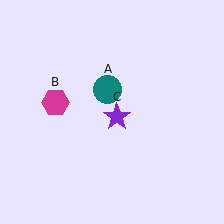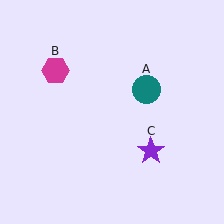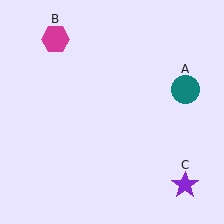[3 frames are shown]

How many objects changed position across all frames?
3 objects changed position: teal circle (object A), magenta hexagon (object B), purple star (object C).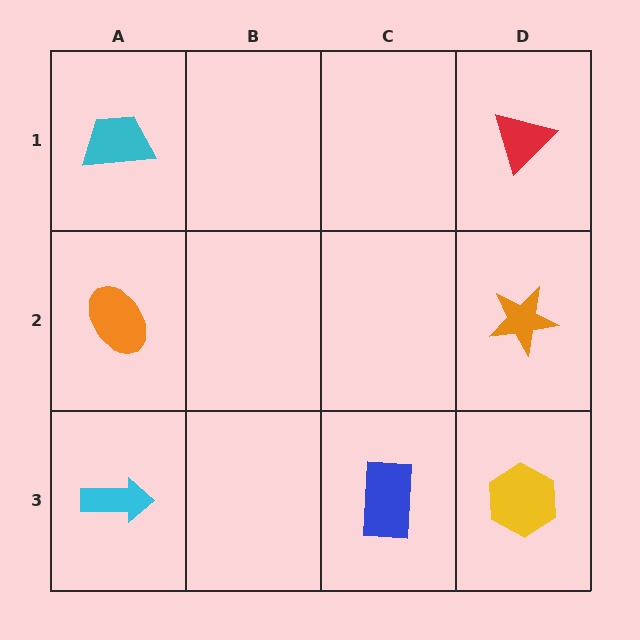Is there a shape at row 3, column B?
No, that cell is empty.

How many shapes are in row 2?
2 shapes.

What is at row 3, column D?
A yellow hexagon.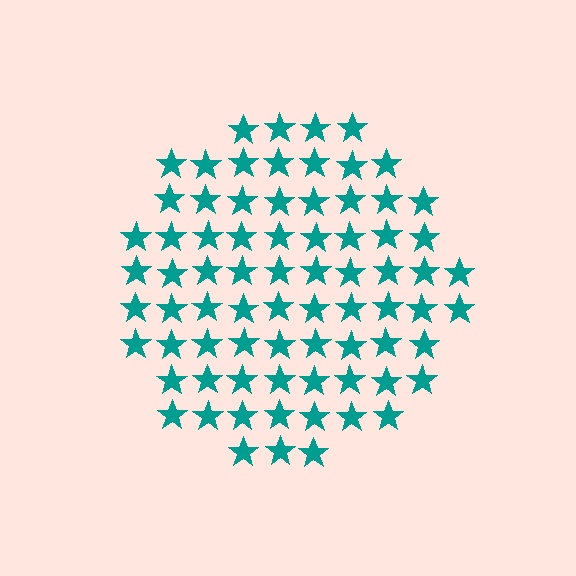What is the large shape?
The large shape is a circle.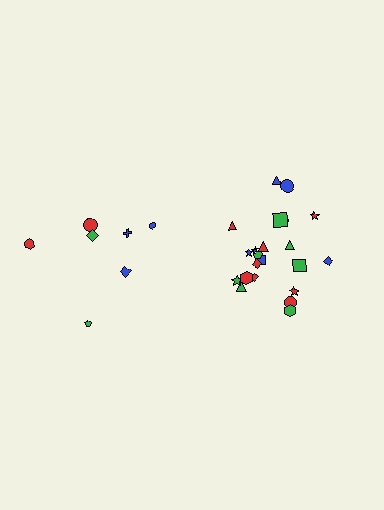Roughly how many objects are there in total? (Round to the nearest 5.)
Roughly 30 objects in total.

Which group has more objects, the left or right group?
The right group.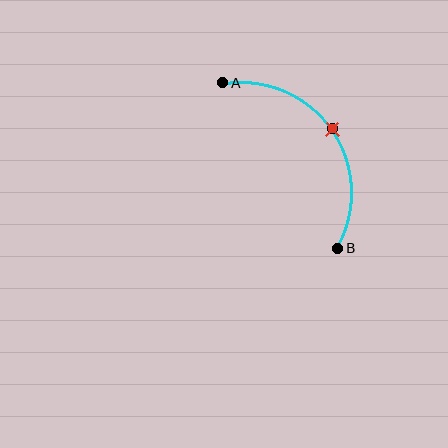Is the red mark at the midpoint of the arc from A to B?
Yes. The red mark lies on the arc at equal arc-length from both A and B — it is the arc midpoint.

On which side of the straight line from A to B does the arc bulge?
The arc bulges above and to the right of the straight line connecting A and B.